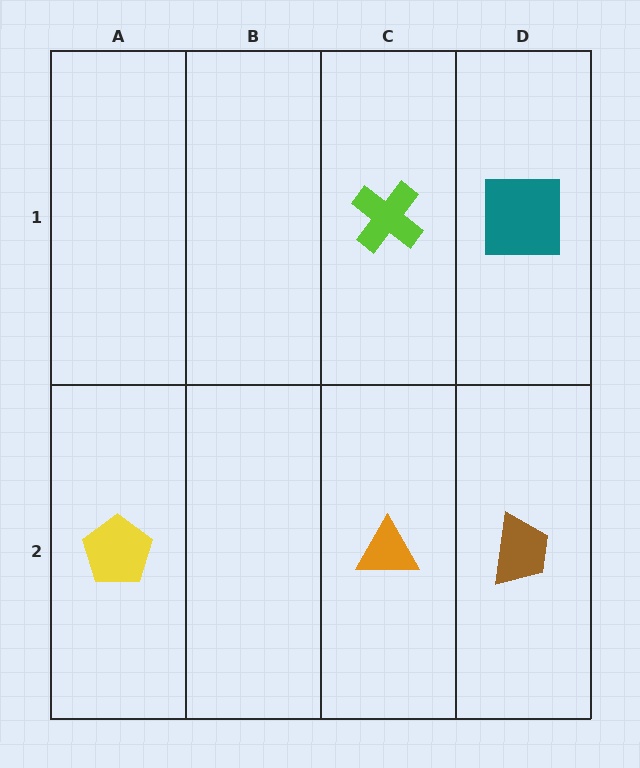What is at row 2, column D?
A brown trapezoid.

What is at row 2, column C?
An orange triangle.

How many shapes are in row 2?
3 shapes.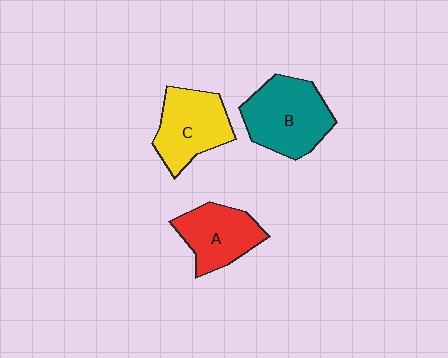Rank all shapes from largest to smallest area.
From largest to smallest: B (teal), C (yellow), A (red).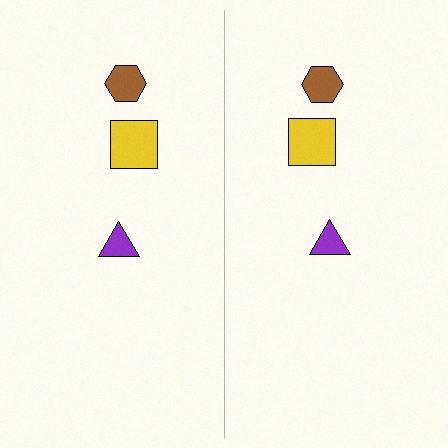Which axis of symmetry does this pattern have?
The pattern has a vertical axis of symmetry running through the center of the image.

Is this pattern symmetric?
Yes, this pattern has bilateral (reflection) symmetry.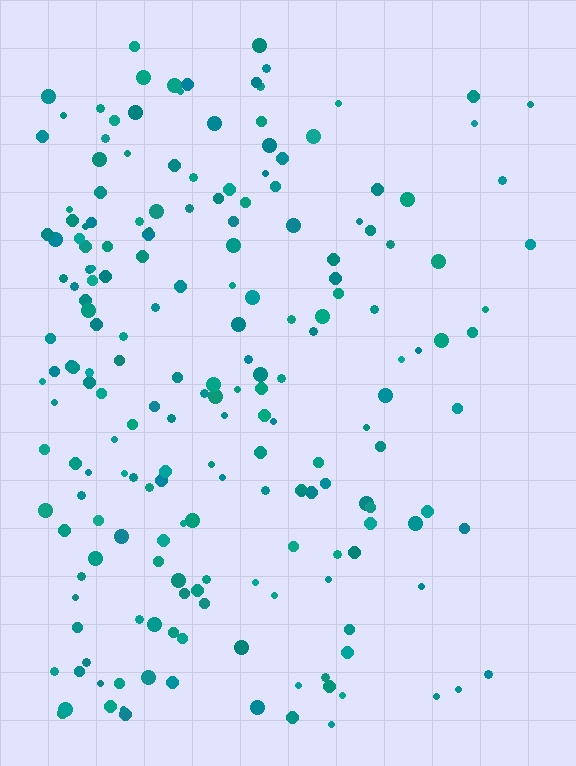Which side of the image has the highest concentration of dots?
The left.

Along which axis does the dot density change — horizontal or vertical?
Horizontal.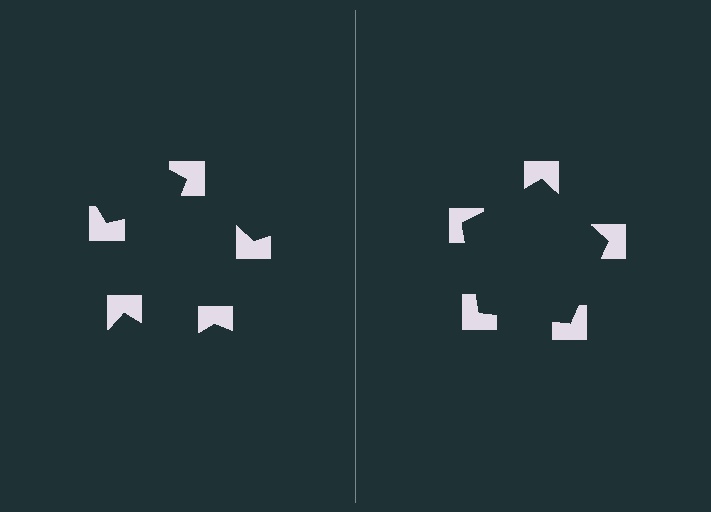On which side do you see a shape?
An illusory pentagon appears on the right side. On the left side the wedge cuts are rotated, so no coherent shape forms.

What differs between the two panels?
The notched squares are positioned identically on both sides; only the wedge orientations differ. On the right they align to a pentagon; on the left they are misaligned.